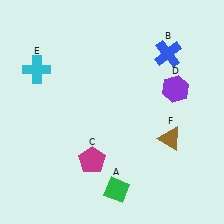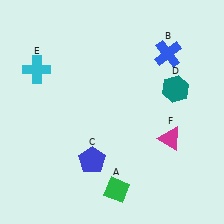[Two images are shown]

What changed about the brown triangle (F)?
In Image 1, F is brown. In Image 2, it changed to magenta.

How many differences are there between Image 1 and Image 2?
There are 3 differences between the two images.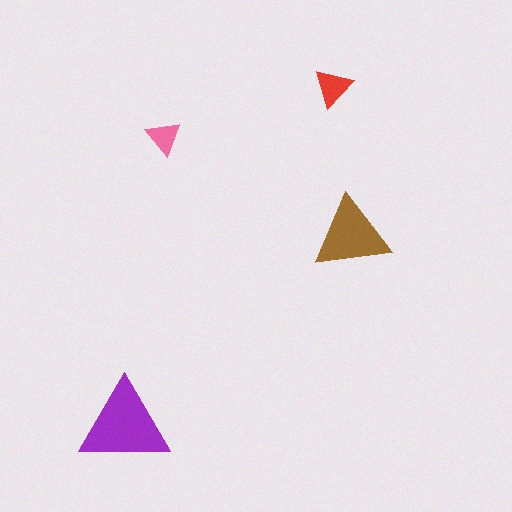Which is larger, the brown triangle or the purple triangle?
The purple one.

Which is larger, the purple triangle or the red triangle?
The purple one.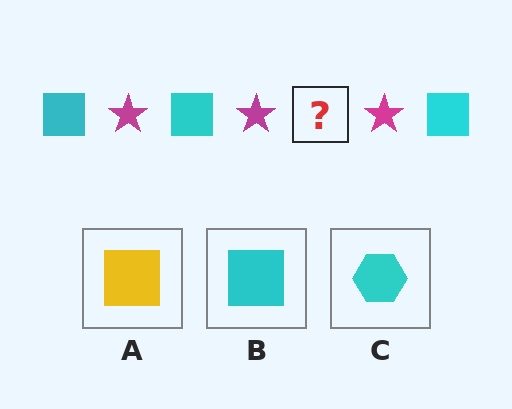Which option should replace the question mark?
Option B.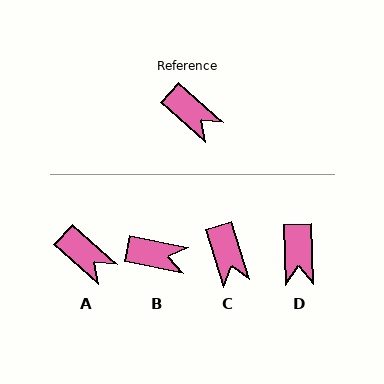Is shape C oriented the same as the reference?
No, it is off by about 31 degrees.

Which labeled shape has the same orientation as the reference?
A.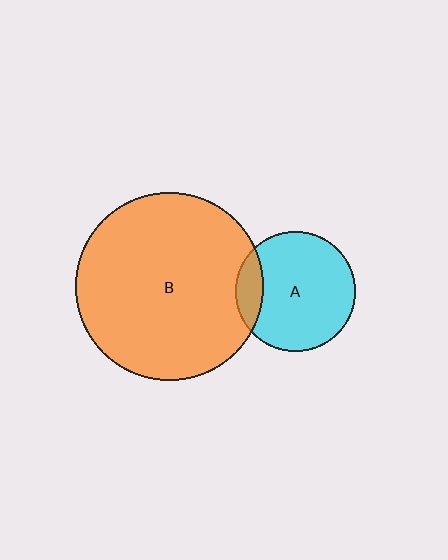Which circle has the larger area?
Circle B (orange).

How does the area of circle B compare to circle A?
Approximately 2.4 times.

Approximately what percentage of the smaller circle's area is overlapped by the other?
Approximately 15%.